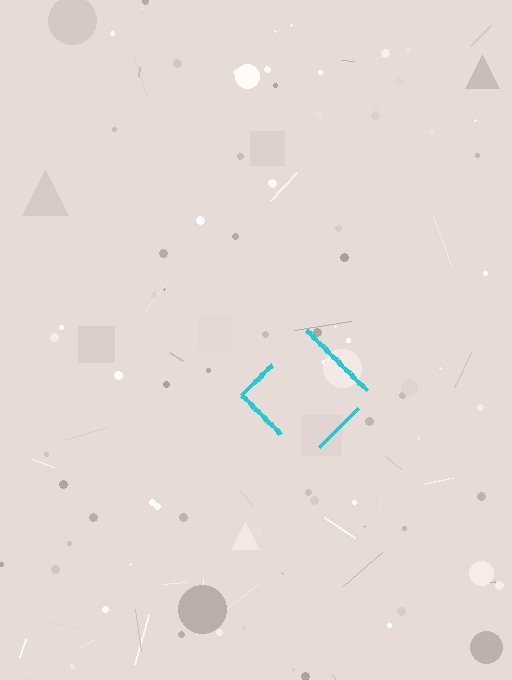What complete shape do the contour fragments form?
The contour fragments form a diamond.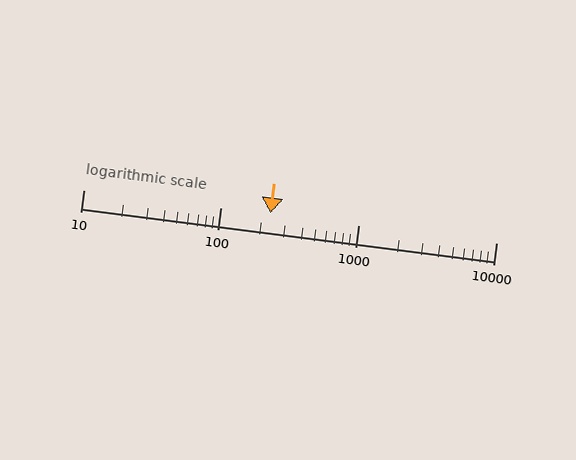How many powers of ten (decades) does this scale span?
The scale spans 3 decades, from 10 to 10000.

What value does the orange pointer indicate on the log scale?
The pointer indicates approximately 230.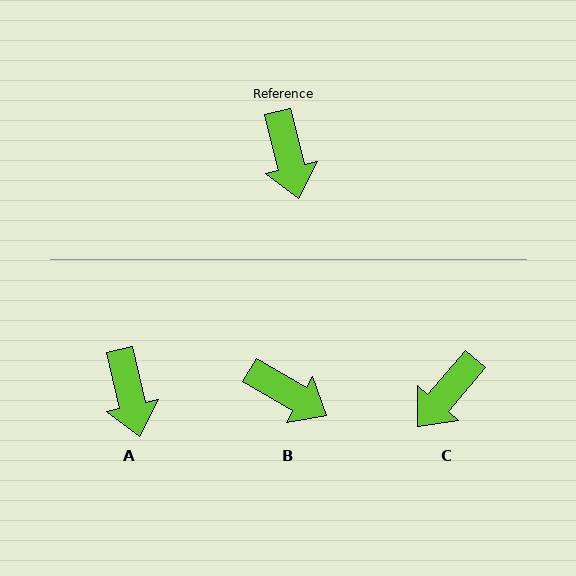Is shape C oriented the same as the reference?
No, it is off by about 54 degrees.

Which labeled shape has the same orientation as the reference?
A.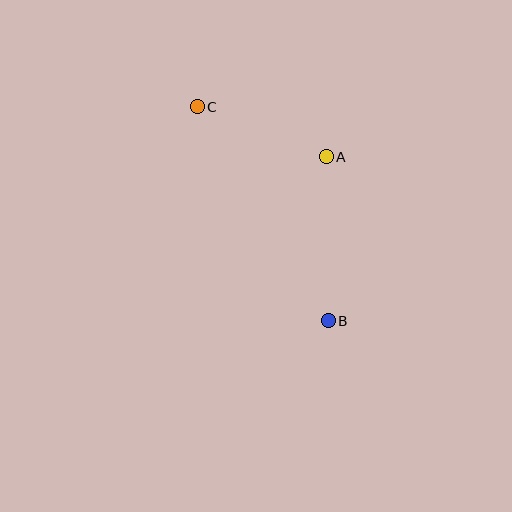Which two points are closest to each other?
Points A and C are closest to each other.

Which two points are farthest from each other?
Points B and C are farthest from each other.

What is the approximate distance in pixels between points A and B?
The distance between A and B is approximately 164 pixels.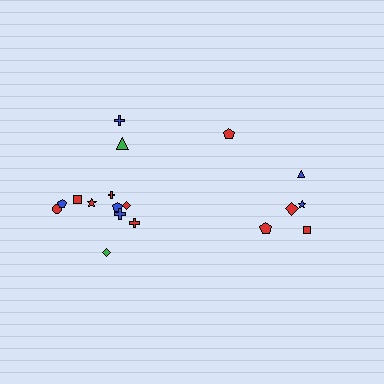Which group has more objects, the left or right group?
The left group.